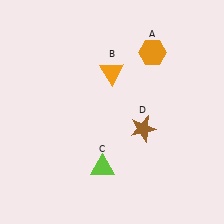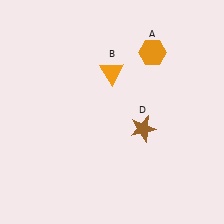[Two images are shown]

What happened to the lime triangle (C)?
The lime triangle (C) was removed in Image 2. It was in the bottom-left area of Image 1.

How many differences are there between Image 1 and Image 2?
There is 1 difference between the two images.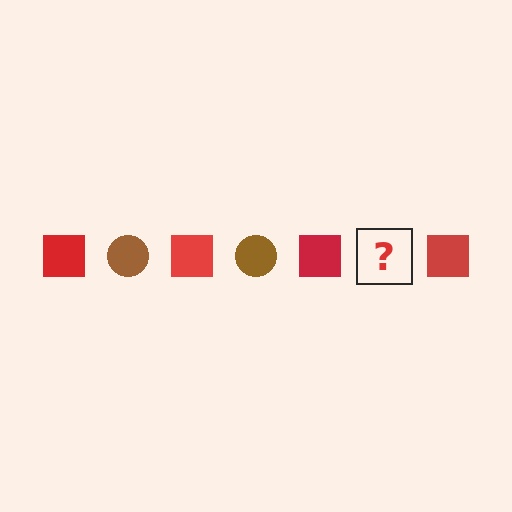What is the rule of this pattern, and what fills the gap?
The rule is that the pattern alternates between red square and brown circle. The gap should be filled with a brown circle.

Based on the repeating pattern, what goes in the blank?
The blank should be a brown circle.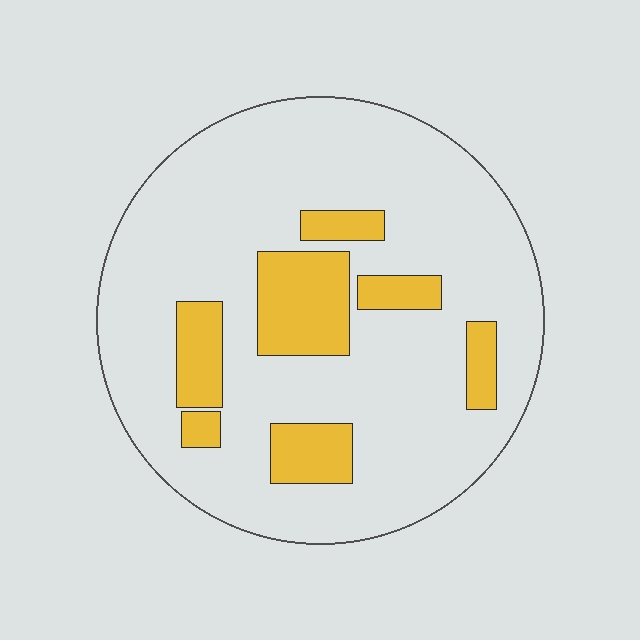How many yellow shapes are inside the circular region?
7.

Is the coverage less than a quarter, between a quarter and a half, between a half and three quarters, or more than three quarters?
Less than a quarter.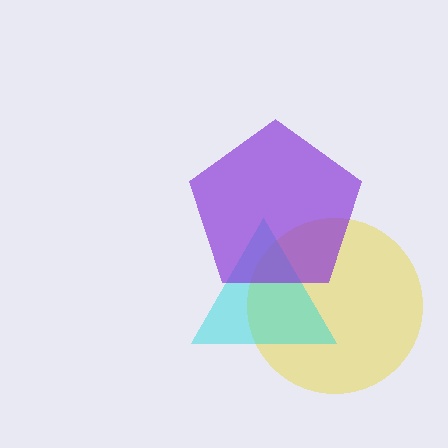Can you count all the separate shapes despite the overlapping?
Yes, there are 3 separate shapes.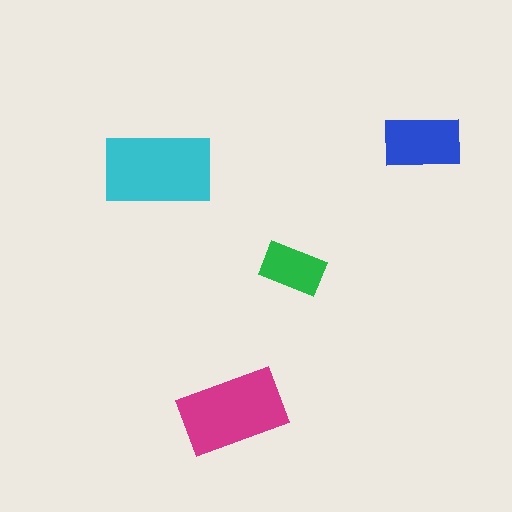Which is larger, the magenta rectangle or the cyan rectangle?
The cyan one.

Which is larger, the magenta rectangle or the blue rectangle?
The magenta one.